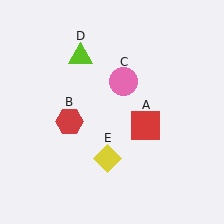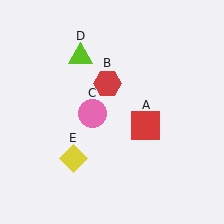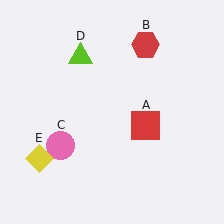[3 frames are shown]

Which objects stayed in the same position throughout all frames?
Red square (object A) and lime triangle (object D) remained stationary.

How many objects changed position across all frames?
3 objects changed position: red hexagon (object B), pink circle (object C), yellow diamond (object E).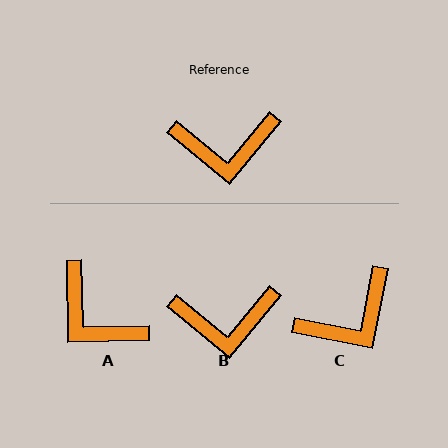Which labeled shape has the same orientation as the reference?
B.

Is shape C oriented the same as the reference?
No, it is off by about 29 degrees.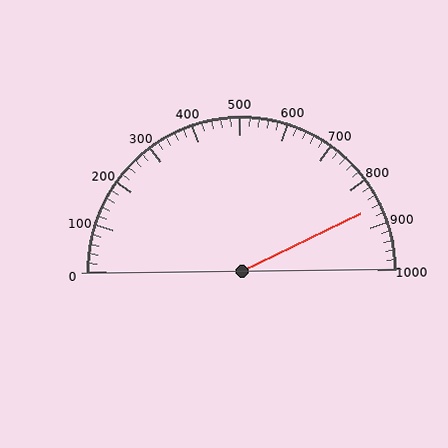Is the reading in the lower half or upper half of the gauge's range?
The reading is in the upper half of the range (0 to 1000).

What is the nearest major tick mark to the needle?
The nearest major tick mark is 900.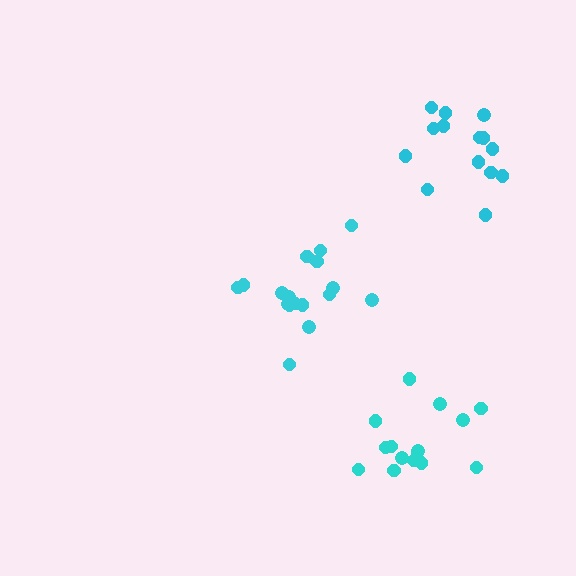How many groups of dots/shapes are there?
There are 3 groups.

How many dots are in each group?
Group 1: 17 dots, Group 2: 15 dots, Group 3: 14 dots (46 total).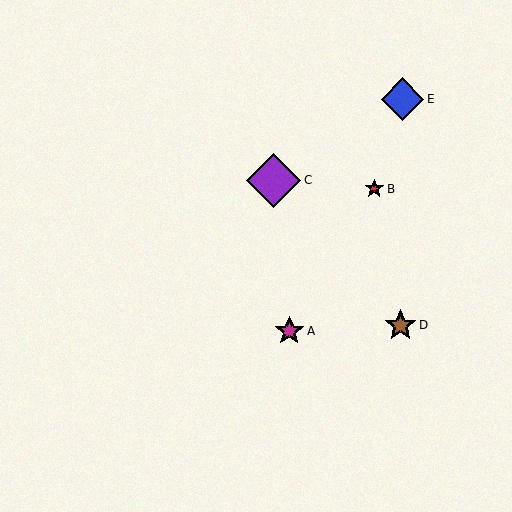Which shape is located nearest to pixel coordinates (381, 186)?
The red star (labeled B) at (374, 189) is nearest to that location.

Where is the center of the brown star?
The center of the brown star is at (401, 325).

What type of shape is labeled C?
Shape C is a purple diamond.